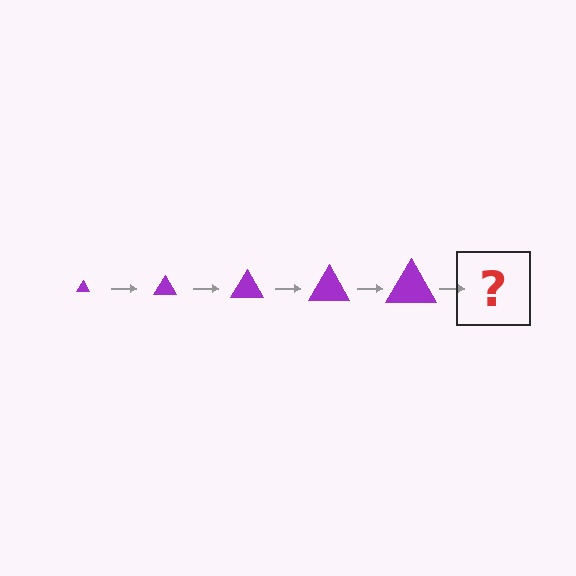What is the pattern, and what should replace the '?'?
The pattern is that the triangle gets progressively larger each step. The '?' should be a purple triangle, larger than the previous one.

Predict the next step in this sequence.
The next step is a purple triangle, larger than the previous one.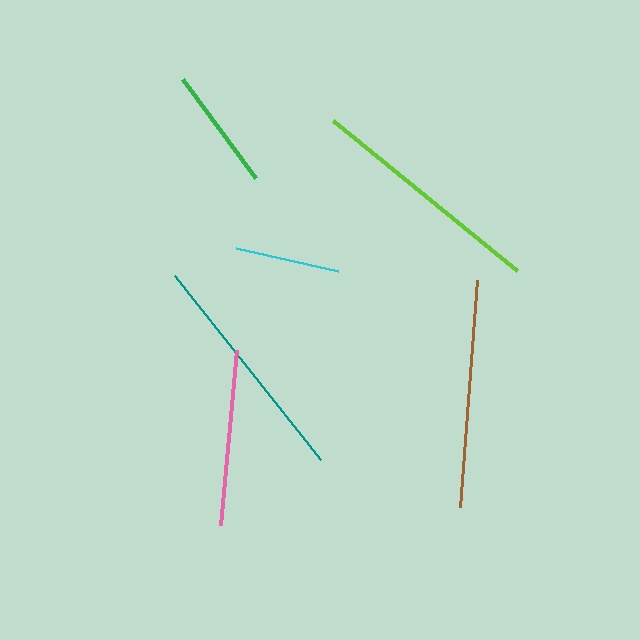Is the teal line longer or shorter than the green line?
The teal line is longer than the green line.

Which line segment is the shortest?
The cyan line is the shortest at approximately 105 pixels.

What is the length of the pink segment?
The pink segment is approximately 176 pixels long.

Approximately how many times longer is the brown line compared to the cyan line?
The brown line is approximately 2.2 times the length of the cyan line.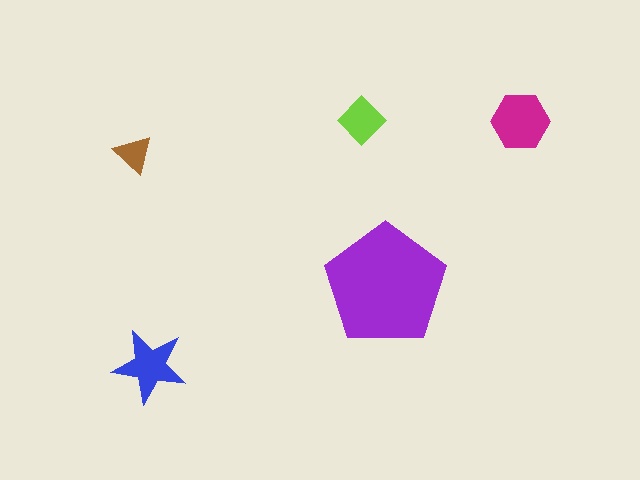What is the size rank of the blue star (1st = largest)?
3rd.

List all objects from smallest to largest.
The brown triangle, the lime diamond, the blue star, the magenta hexagon, the purple pentagon.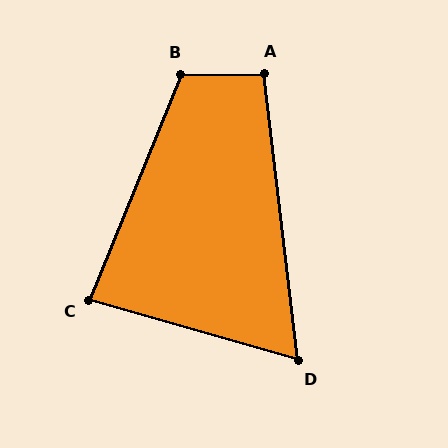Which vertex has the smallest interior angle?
D, at approximately 67 degrees.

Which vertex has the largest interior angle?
B, at approximately 113 degrees.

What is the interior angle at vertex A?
Approximately 96 degrees (obtuse).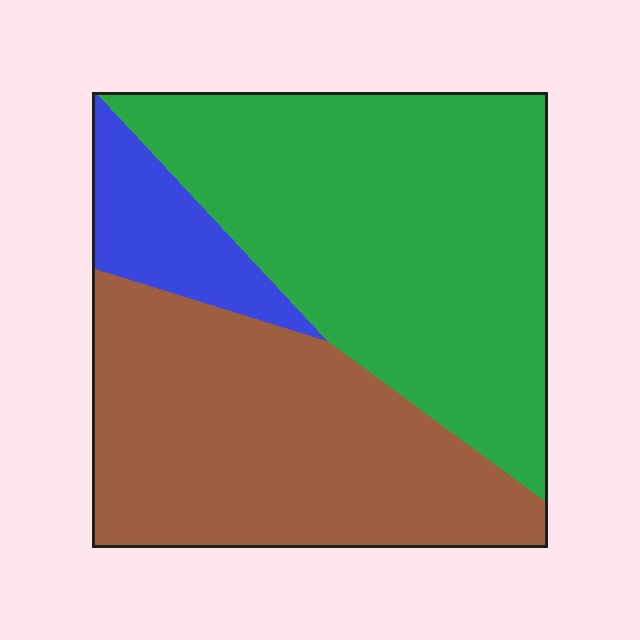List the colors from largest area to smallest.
From largest to smallest: green, brown, blue.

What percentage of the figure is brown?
Brown covers roughly 40% of the figure.